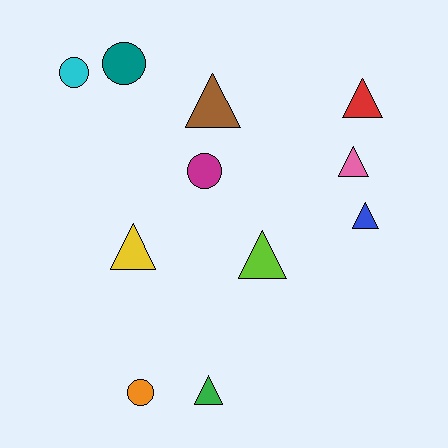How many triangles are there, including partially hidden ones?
There are 7 triangles.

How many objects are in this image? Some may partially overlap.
There are 11 objects.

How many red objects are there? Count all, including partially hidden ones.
There is 1 red object.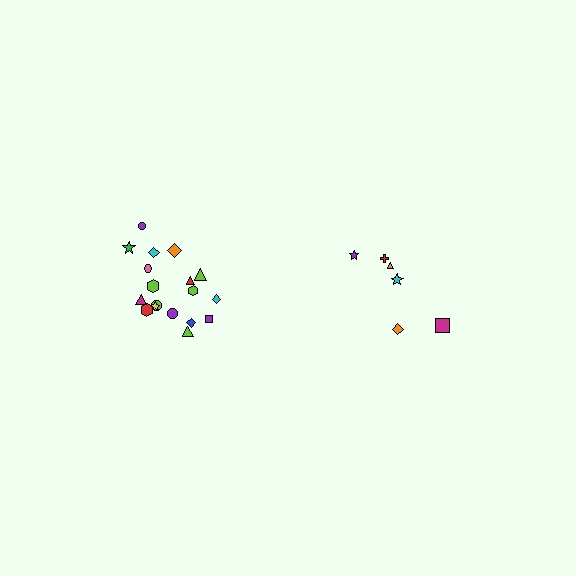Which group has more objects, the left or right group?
The left group.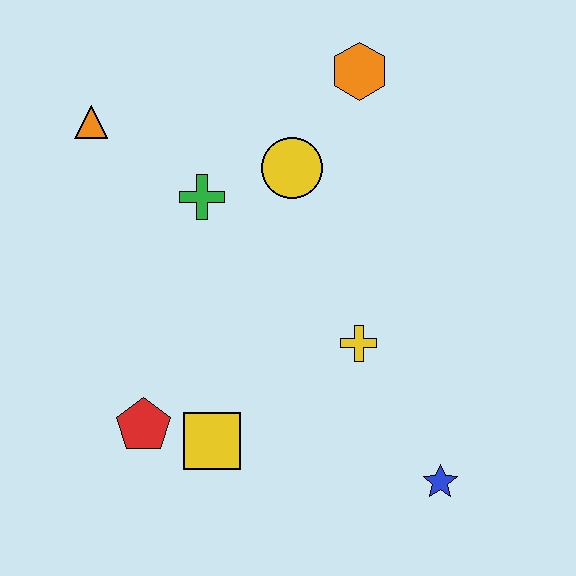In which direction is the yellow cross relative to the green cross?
The yellow cross is to the right of the green cross.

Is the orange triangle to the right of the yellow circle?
No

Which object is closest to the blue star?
The yellow cross is closest to the blue star.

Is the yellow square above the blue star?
Yes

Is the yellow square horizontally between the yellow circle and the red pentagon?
Yes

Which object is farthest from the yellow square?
The orange hexagon is farthest from the yellow square.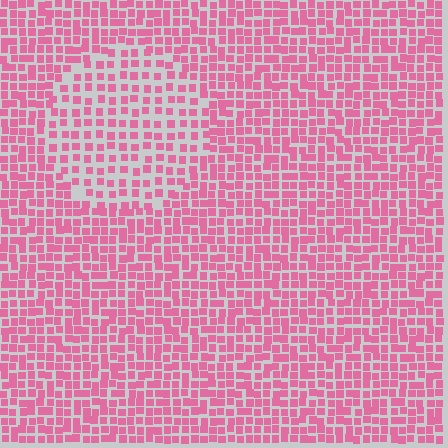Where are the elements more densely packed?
The elements are more densely packed outside the circle boundary.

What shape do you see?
I see a circle.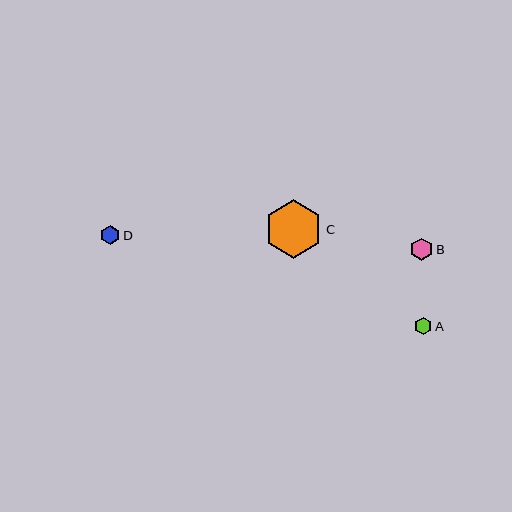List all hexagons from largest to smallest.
From largest to smallest: C, B, D, A.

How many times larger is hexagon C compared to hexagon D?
Hexagon C is approximately 3.0 times the size of hexagon D.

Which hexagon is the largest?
Hexagon C is the largest with a size of approximately 58 pixels.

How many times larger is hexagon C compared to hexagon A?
Hexagon C is approximately 3.4 times the size of hexagon A.